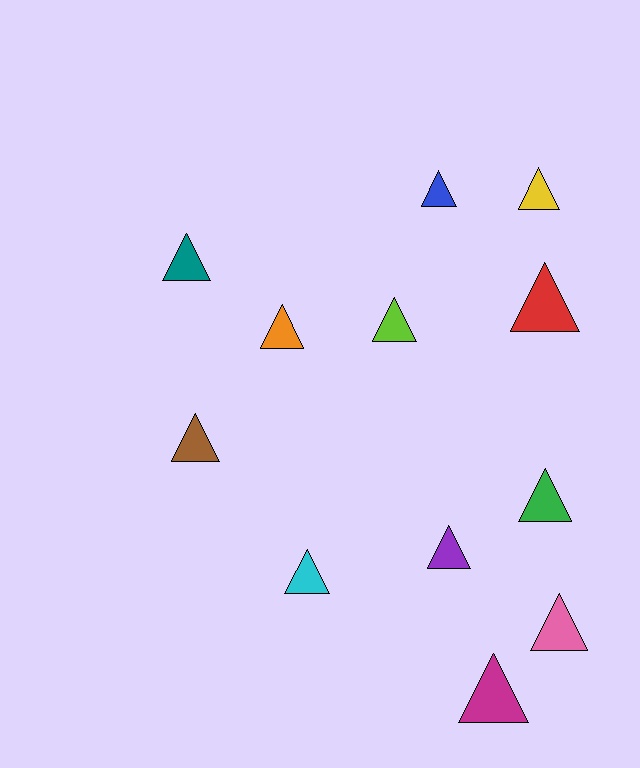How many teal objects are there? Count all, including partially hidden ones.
There is 1 teal object.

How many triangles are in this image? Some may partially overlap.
There are 12 triangles.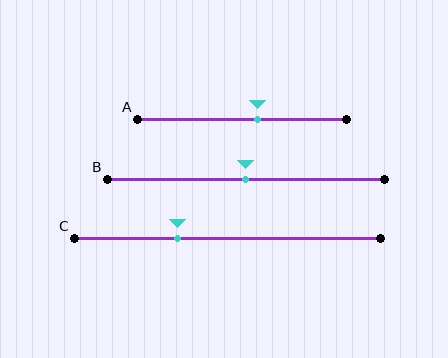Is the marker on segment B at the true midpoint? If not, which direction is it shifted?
Yes, the marker on segment B is at the true midpoint.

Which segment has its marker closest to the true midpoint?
Segment B has its marker closest to the true midpoint.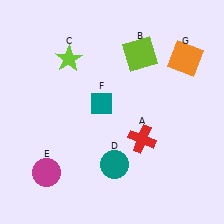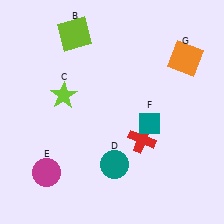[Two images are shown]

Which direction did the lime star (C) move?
The lime star (C) moved down.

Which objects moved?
The objects that moved are: the lime square (B), the lime star (C), the teal diamond (F).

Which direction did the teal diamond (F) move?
The teal diamond (F) moved right.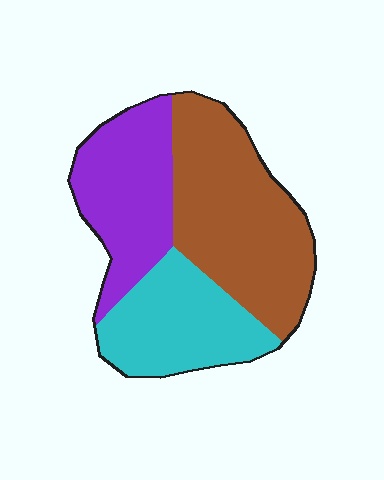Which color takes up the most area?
Brown, at roughly 45%.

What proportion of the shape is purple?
Purple covers about 30% of the shape.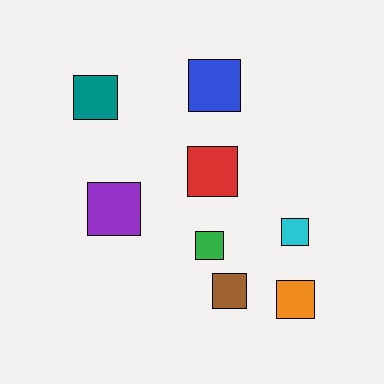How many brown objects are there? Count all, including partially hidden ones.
There is 1 brown object.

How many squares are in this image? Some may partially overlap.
There are 8 squares.